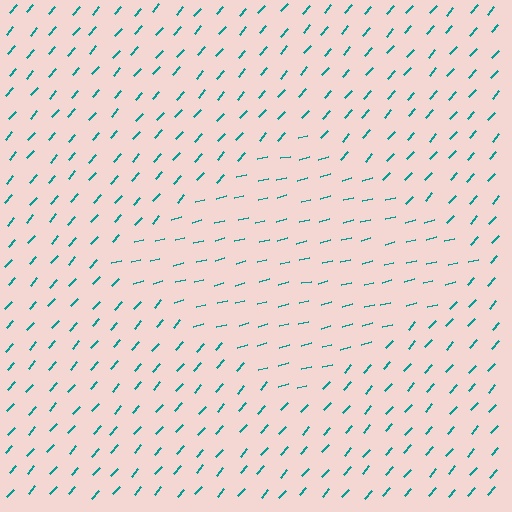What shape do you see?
I see a diamond.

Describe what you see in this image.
The image is filled with small teal line segments. A diamond region in the image has lines oriented differently from the surrounding lines, creating a visible texture boundary.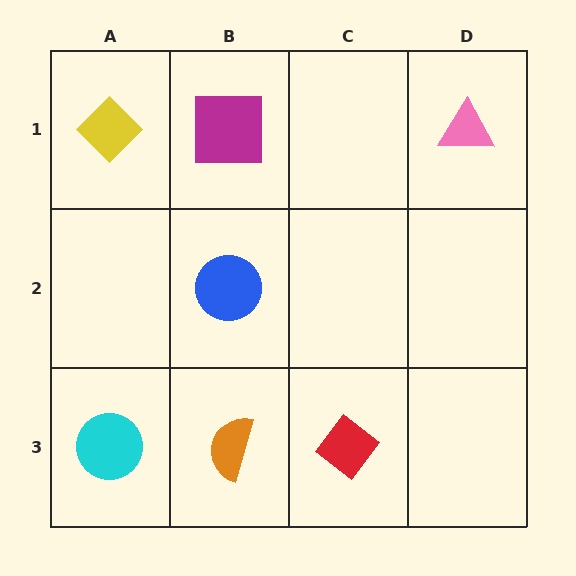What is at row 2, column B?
A blue circle.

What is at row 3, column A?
A cyan circle.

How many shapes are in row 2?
1 shape.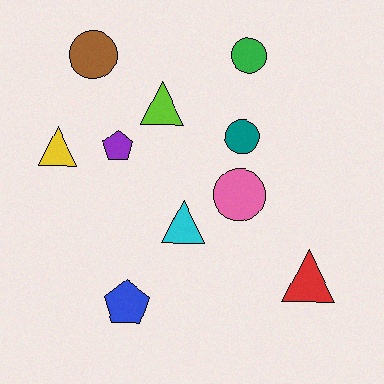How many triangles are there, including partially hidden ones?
There are 4 triangles.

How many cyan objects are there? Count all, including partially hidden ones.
There is 1 cyan object.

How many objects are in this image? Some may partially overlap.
There are 10 objects.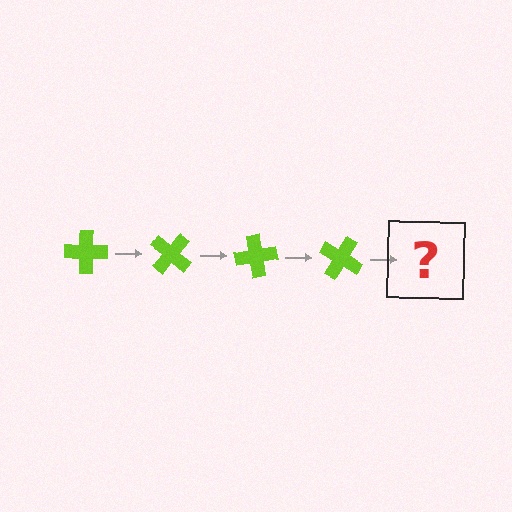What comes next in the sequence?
The next element should be a lime cross rotated 160 degrees.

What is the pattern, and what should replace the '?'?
The pattern is that the cross rotates 40 degrees each step. The '?' should be a lime cross rotated 160 degrees.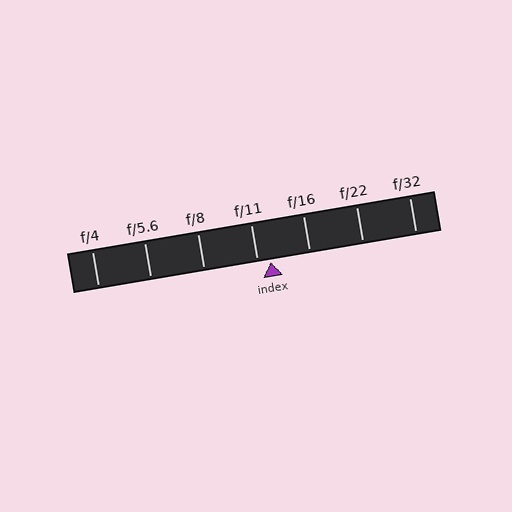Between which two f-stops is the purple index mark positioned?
The index mark is between f/11 and f/16.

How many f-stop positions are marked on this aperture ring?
There are 7 f-stop positions marked.